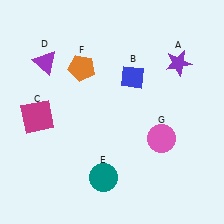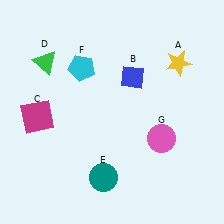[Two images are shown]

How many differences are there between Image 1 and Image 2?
There are 3 differences between the two images.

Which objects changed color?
A changed from purple to yellow. D changed from purple to green. F changed from orange to cyan.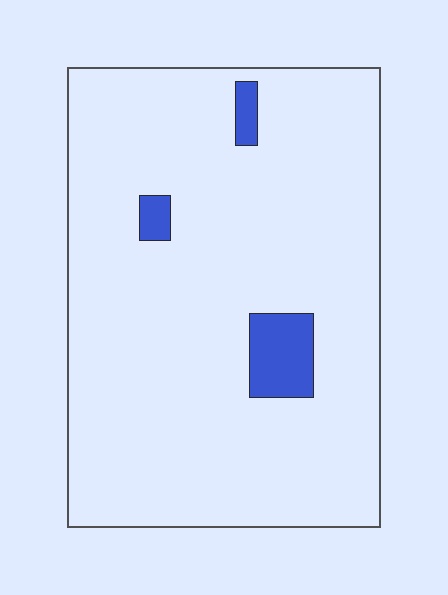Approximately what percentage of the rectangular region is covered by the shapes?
Approximately 5%.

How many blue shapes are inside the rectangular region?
3.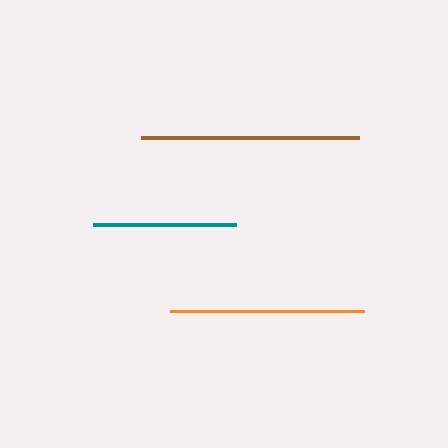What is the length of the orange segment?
The orange segment is approximately 195 pixels long.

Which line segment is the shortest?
The teal line is the shortest at approximately 143 pixels.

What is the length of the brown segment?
The brown segment is approximately 219 pixels long.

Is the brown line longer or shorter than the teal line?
The brown line is longer than the teal line.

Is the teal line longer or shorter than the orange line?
The orange line is longer than the teal line.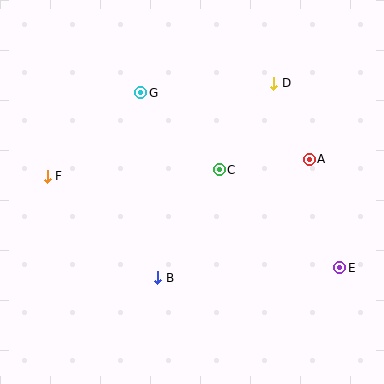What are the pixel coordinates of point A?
Point A is at (309, 159).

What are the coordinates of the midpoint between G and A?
The midpoint between G and A is at (225, 126).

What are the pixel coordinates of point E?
Point E is at (340, 268).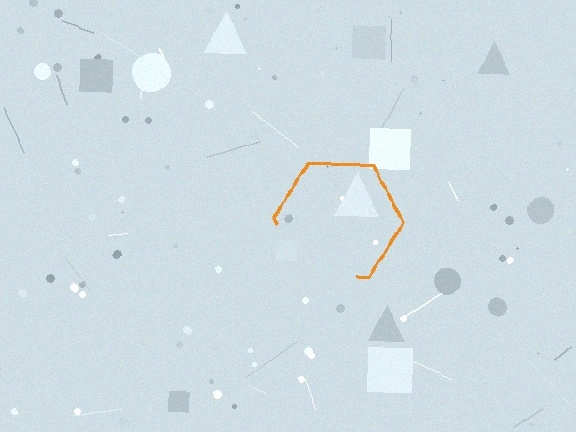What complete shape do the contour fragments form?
The contour fragments form a hexagon.